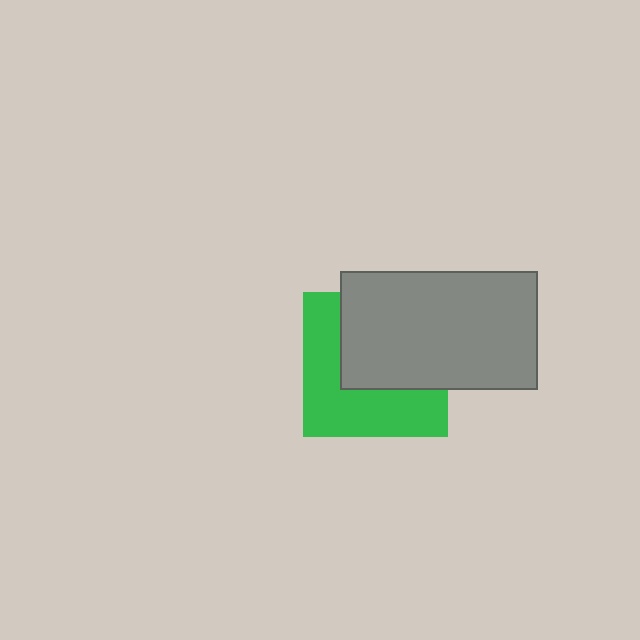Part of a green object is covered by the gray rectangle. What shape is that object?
It is a square.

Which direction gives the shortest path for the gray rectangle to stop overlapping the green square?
Moving toward the upper-right gives the shortest separation.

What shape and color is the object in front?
The object in front is a gray rectangle.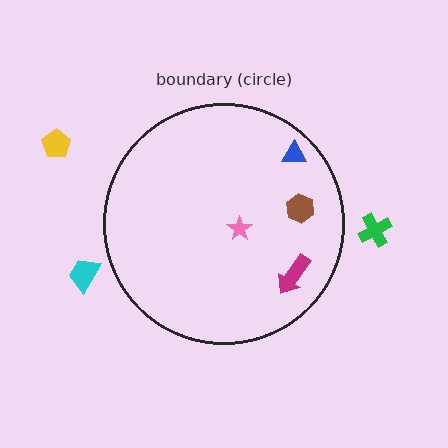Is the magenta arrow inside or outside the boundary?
Inside.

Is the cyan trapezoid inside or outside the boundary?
Outside.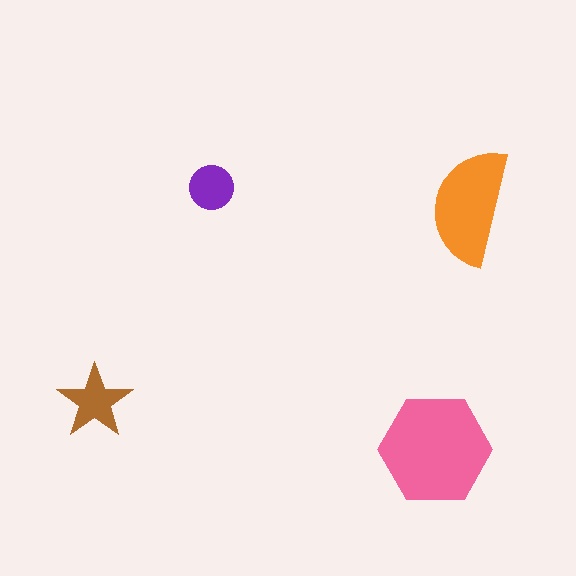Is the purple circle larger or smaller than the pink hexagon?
Smaller.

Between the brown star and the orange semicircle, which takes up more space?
The orange semicircle.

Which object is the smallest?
The purple circle.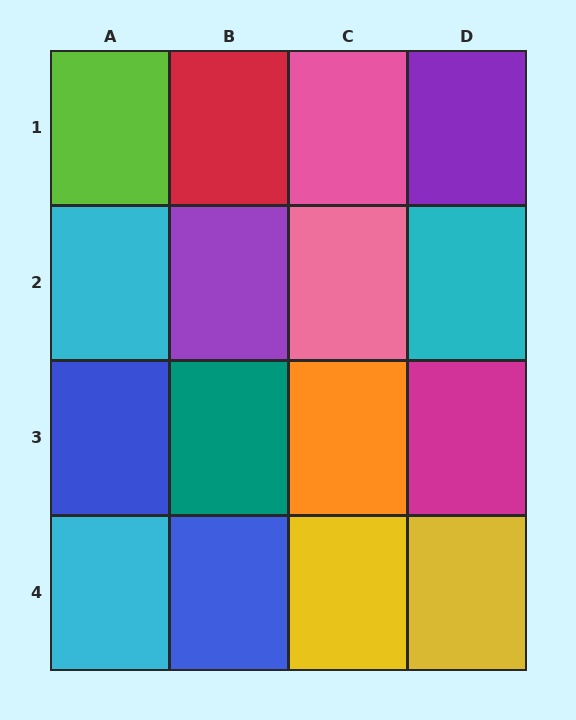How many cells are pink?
2 cells are pink.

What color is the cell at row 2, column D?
Cyan.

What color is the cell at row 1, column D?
Purple.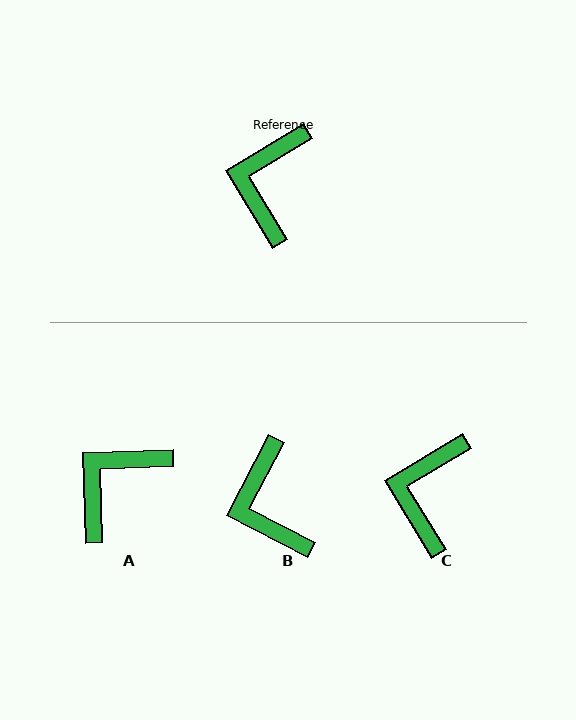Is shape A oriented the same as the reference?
No, it is off by about 29 degrees.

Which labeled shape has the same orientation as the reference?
C.